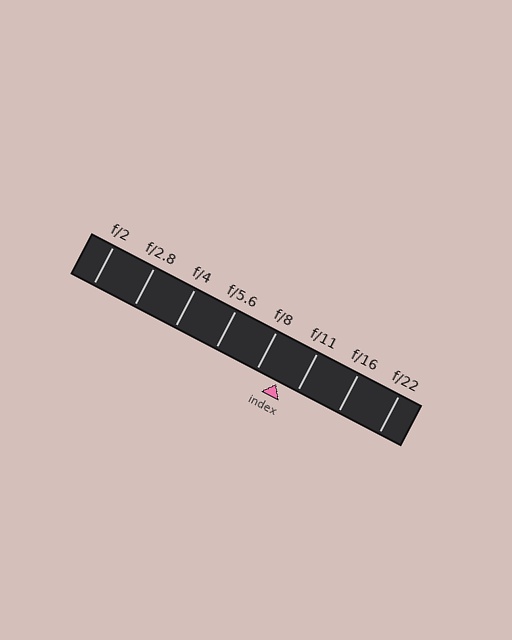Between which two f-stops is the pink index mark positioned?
The index mark is between f/8 and f/11.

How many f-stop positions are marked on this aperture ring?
There are 8 f-stop positions marked.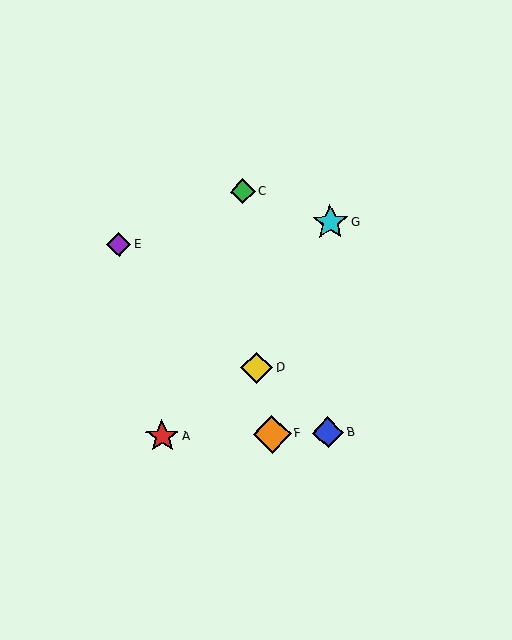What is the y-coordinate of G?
Object G is at y≈223.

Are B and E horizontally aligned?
No, B is at y≈433 and E is at y≈244.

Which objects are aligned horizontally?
Objects A, B, F are aligned horizontally.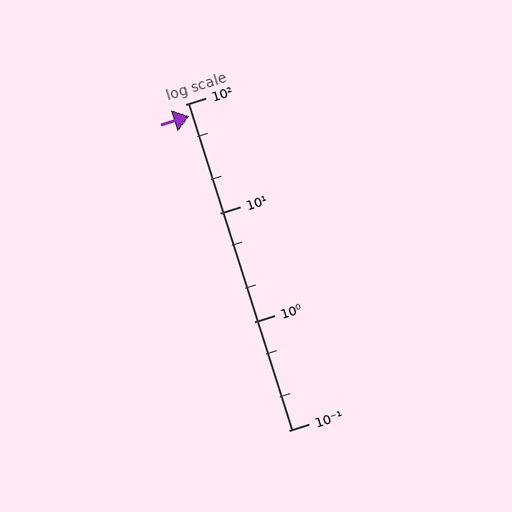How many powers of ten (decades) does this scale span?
The scale spans 3 decades, from 0.1 to 100.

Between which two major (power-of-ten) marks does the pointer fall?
The pointer is between 10 and 100.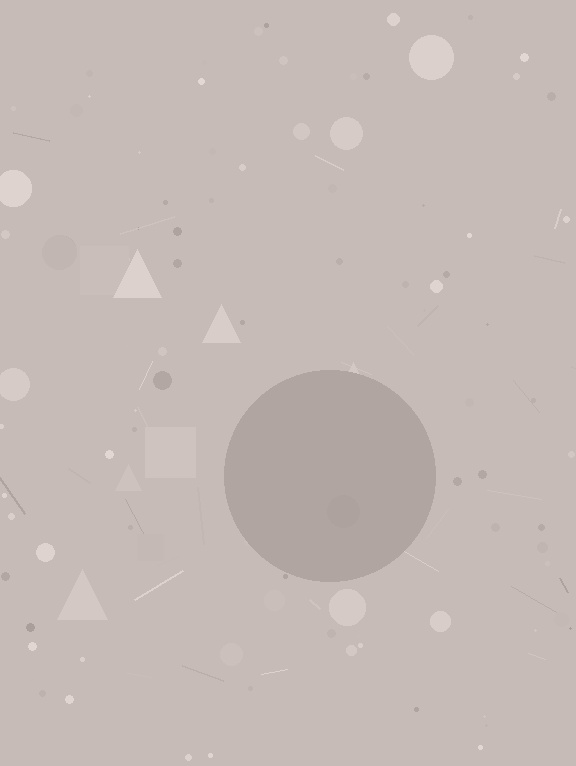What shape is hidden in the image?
A circle is hidden in the image.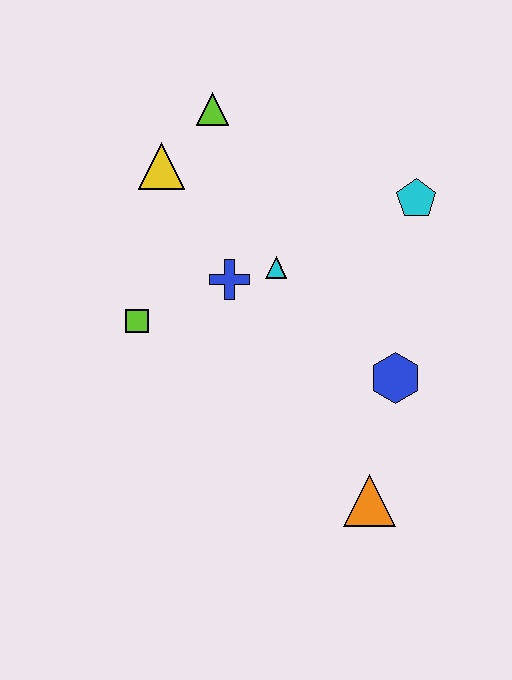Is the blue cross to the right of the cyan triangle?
No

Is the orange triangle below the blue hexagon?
Yes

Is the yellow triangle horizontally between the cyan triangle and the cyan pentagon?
No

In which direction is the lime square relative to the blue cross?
The lime square is to the left of the blue cross.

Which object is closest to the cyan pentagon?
The cyan triangle is closest to the cyan pentagon.